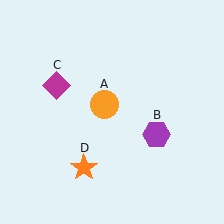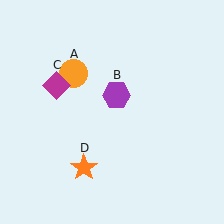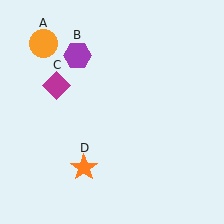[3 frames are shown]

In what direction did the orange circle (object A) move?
The orange circle (object A) moved up and to the left.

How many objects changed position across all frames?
2 objects changed position: orange circle (object A), purple hexagon (object B).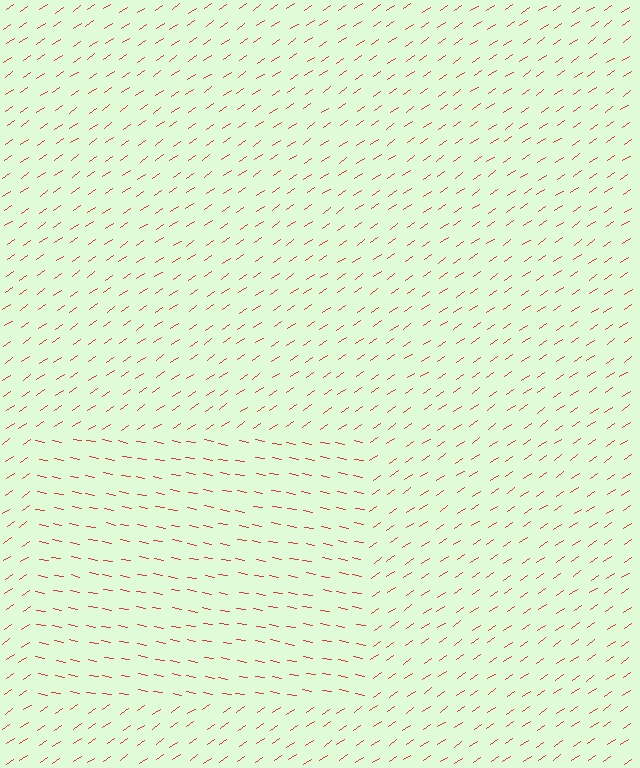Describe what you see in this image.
The image is filled with small red line segments. A rectangle region in the image has lines oriented differently from the surrounding lines, creating a visible texture boundary.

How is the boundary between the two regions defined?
The boundary is defined purely by a change in line orientation (approximately 45 degrees difference). All lines are the same color and thickness.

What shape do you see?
I see a rectangle.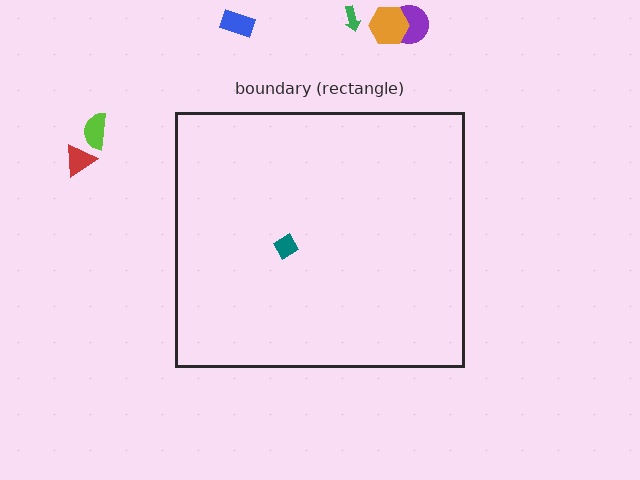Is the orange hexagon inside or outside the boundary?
Outside.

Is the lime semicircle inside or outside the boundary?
Outside.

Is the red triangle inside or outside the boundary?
Outside.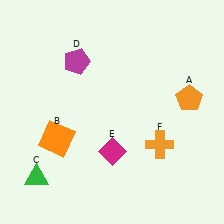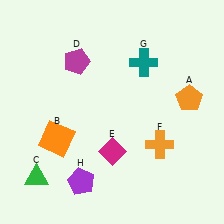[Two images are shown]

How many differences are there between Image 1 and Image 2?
There are 2 differences between the two images.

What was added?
A teal cross (G), a purple pentagon (H) were added in Image 2.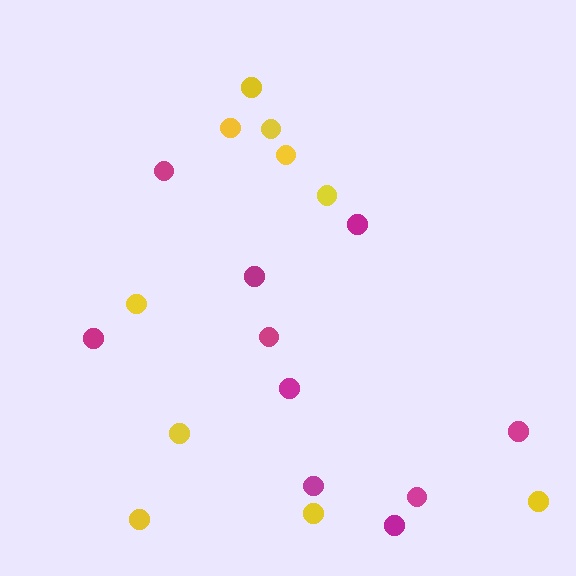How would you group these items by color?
There are 2 groups: one group of yellow circles (10) and one group of magenta circles (10).